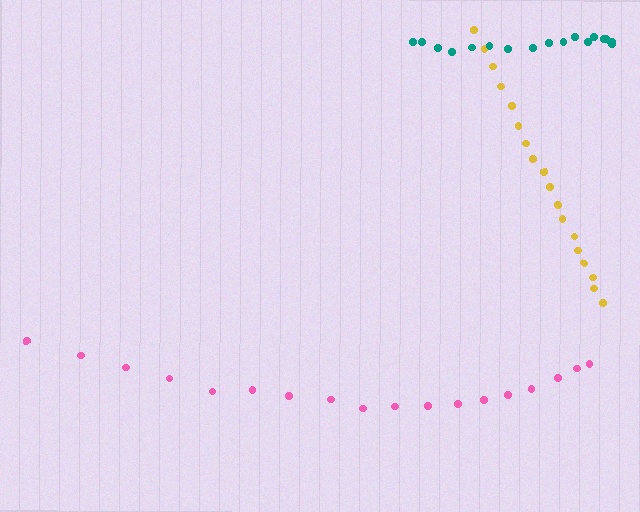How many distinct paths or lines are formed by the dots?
There are 3 distinct paths.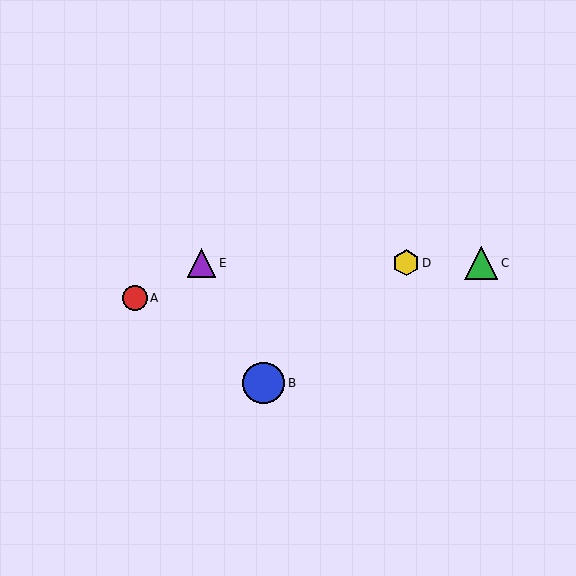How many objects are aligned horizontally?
3 objects (C, D, E) are aligned horizontally.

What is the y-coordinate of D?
Object D is at y≈263.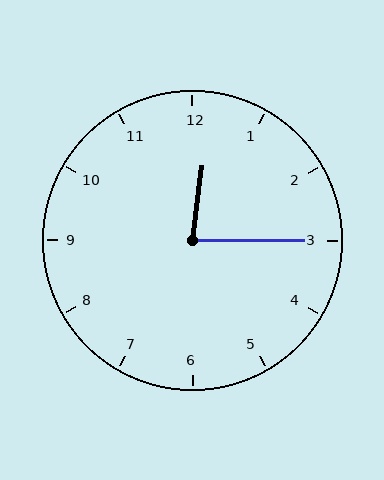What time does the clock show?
12:15.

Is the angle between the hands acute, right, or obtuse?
It is acute.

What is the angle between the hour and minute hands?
Approximately 82 degrees.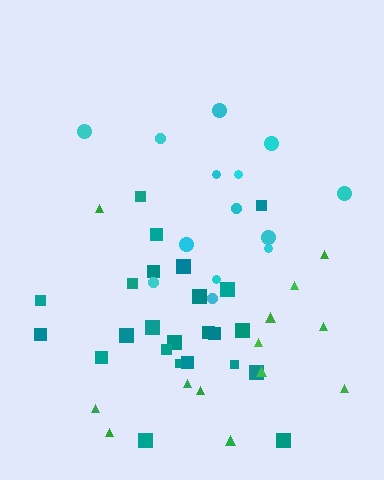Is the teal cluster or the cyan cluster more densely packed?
Teal.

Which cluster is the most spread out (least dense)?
Green.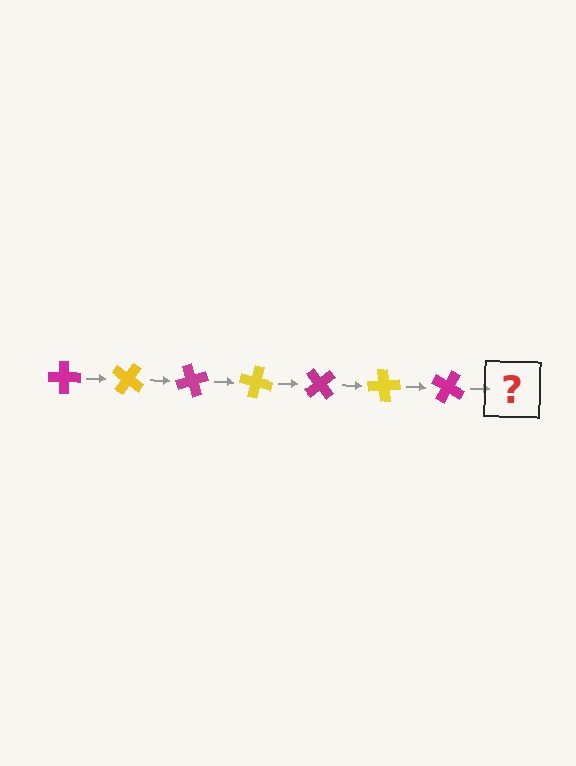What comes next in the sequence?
The next element should be a yellow cross, rotated 245 degrees from the start.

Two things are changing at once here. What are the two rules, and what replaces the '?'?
The two rules are that it rotates 35 degrees each step and the color cycles through magenta and yellow. The '?' should be a yellow cross, rotated 245 degrees from the start.